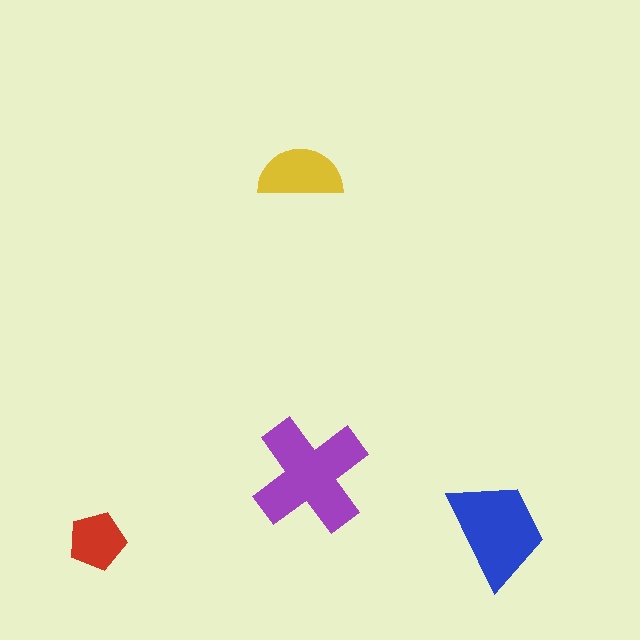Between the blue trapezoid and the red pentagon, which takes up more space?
The blue trapezoid.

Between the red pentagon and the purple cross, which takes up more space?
The purple cross.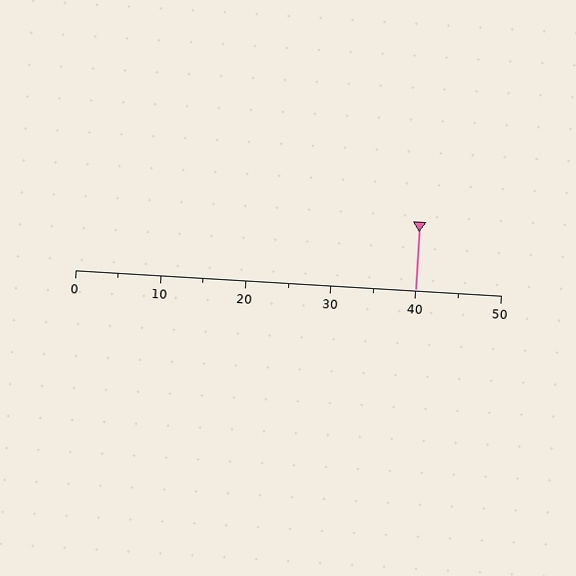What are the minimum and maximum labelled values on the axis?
The axis runs from 0 to 50.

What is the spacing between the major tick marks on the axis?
The major ticks are spaced 10 apart.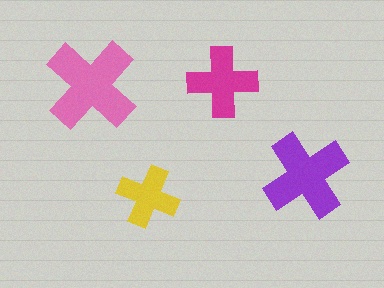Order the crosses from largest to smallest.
the pink one, the purple one, the magenta one, the yellow one.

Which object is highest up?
The magenta cross is topmost.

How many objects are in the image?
There are 4 objects in the image.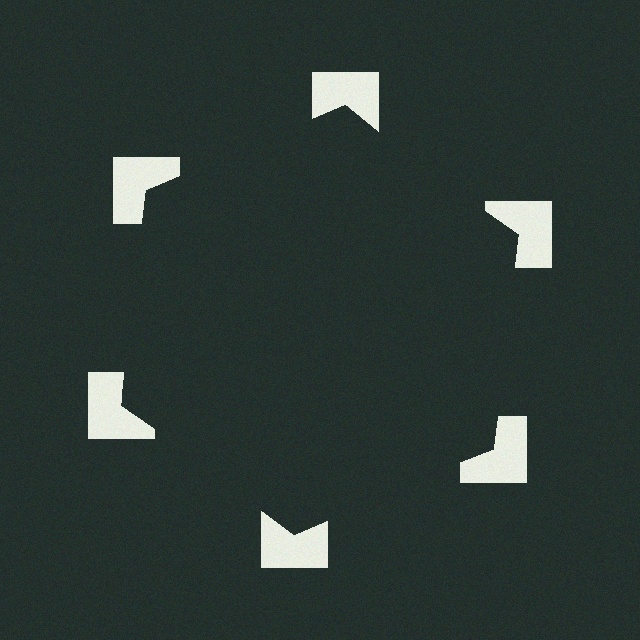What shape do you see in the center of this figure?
An illusory hexagon — its edges are inferred from the aligned wedge cuts in the notched squares, not physically drawn.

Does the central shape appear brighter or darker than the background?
It typically appears slightly darker than the background, even though no actual brightness change is drawn.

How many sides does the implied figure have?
6 sides.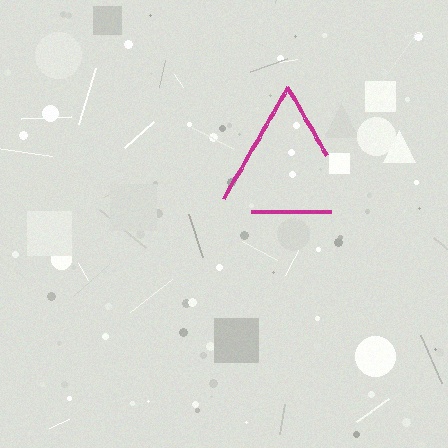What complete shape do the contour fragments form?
The contour fragments form a triangle.